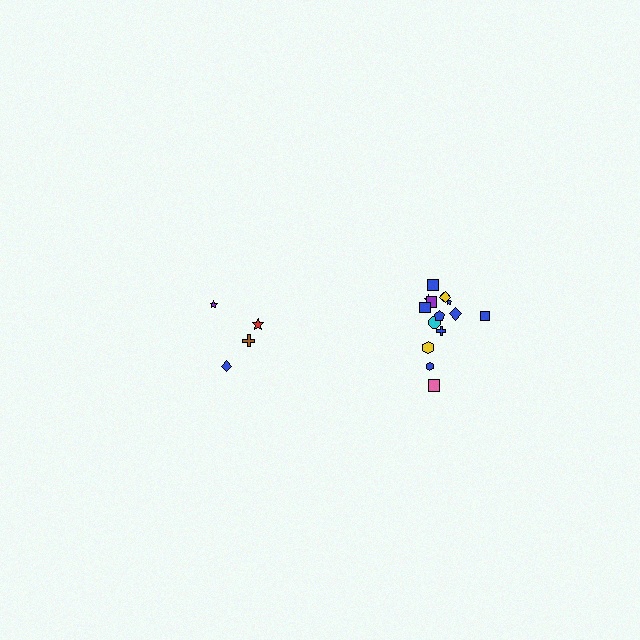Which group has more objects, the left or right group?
The right group.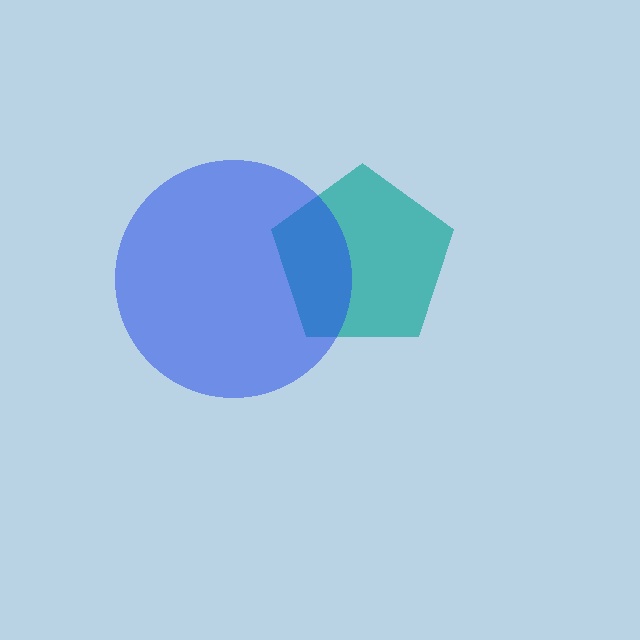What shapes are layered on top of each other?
The layered shapes are: a teal pentagon, a blue circle.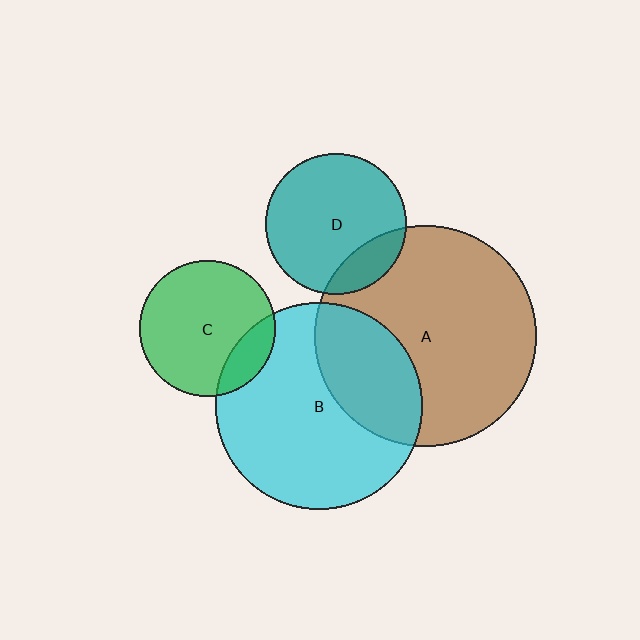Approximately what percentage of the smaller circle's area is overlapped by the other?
Approximately 15%.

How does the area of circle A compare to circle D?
Approximately 2.4 times.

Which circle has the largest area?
Circle A (brown).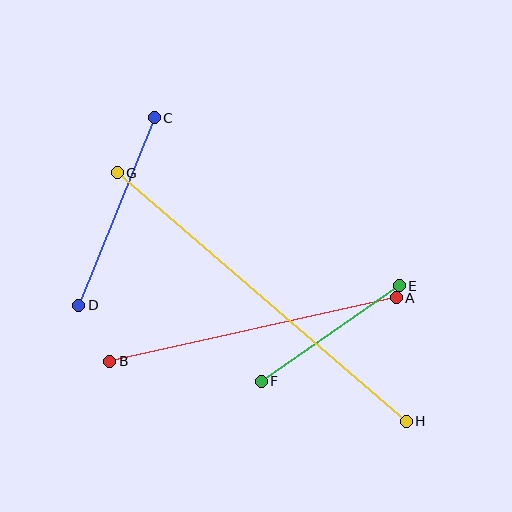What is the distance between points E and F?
The distance is approximately 168 pixels.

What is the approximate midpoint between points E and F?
The midpoint is at approximately (330, 334) pixels.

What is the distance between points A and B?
The distance is approximately 293 pixels.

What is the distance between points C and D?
The distance is approximately 202 pixels.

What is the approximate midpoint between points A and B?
The midpoint is at approximately (253, 330) pixels.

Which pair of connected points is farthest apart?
Points G and H are farthest apart.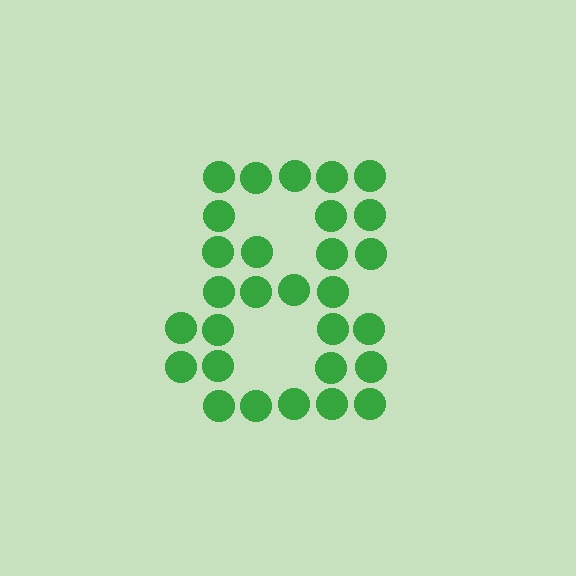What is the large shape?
The large shape is the digit 8.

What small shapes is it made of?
It is made of small circles.